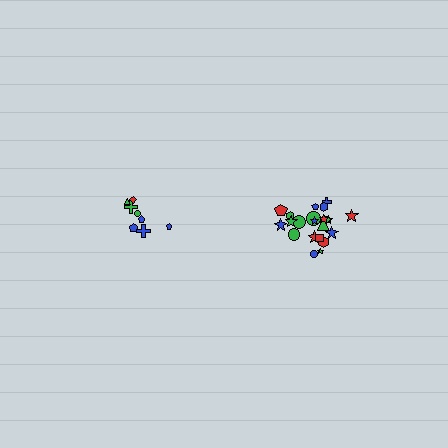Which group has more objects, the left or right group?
The right group.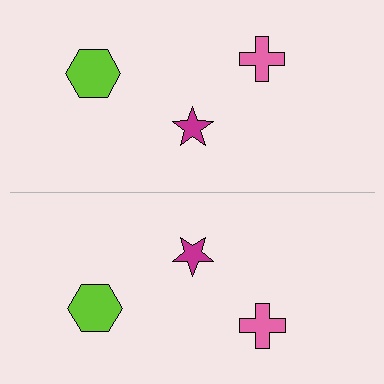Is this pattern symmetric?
Yes, this pattern has bilateral (reflection) symmetry.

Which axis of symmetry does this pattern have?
The pattern has a horizontal axis of symmetry running through the center of the image.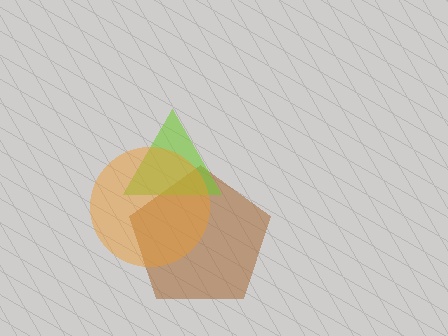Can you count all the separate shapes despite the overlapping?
Yes, there are 3 separate shapes.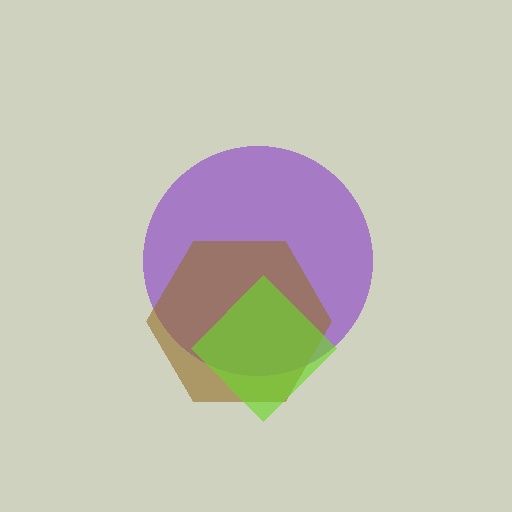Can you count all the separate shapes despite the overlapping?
Yes, there are 3 separate shapes.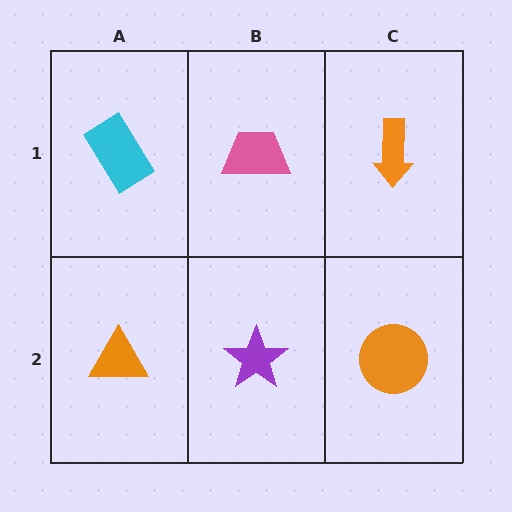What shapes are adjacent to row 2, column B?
A pink trapezoid (row 1, column B), an orange triangle (row 2, column A), an orange circle (row 2, column C).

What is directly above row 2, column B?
A pink trapezoid.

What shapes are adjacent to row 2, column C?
An orange arrow (row 1, column C), a purple star (row 2, column B).